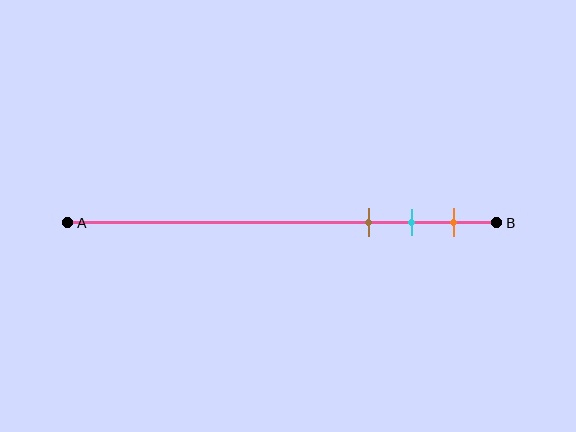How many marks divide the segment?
There are 3 marks dividing the segment.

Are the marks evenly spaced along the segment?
Yes, the marks are approximately evenly spaced.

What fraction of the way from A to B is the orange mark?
The orange mark is approximately 90% (0.9) of the way from A to B.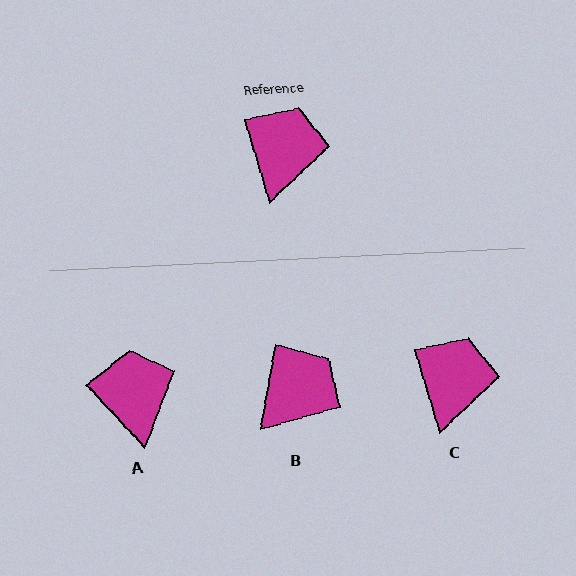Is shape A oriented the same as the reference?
No, it is off by about 26 degrees.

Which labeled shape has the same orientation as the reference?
C.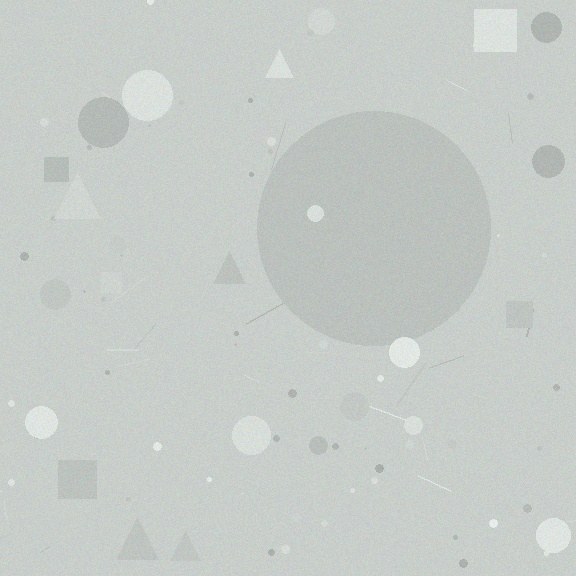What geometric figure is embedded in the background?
A circle is embedded in the background.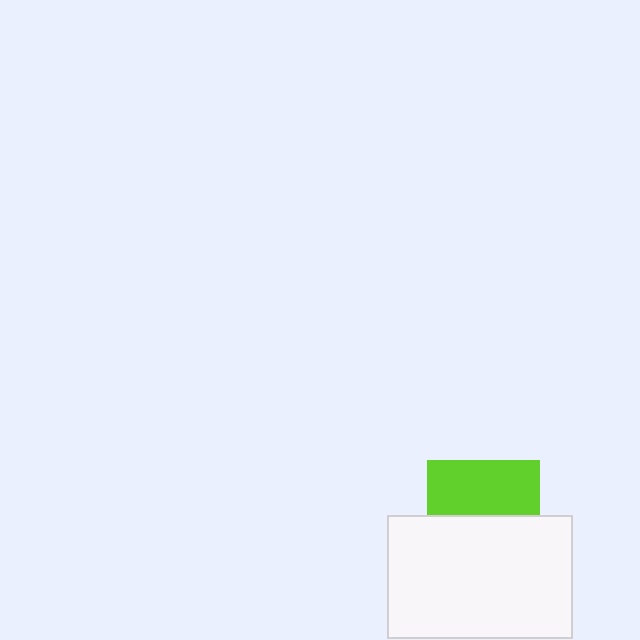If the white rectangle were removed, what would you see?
You would see the complete lime square.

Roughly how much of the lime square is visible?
About half of it is visible (roughly 49%).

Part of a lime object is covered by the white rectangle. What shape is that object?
It is a square.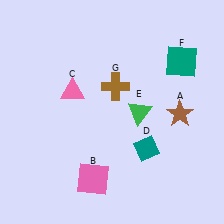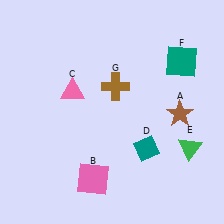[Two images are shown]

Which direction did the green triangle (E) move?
The green triangle (E) moved right.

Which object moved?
The green triangle (E) moved right.